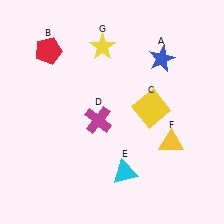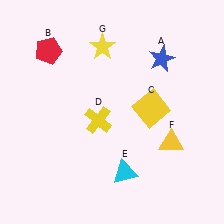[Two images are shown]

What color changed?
The cross (D) changed from magenta in Image 1 to yellow in Image 2.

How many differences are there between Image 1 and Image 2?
There is 1 difference between the two images.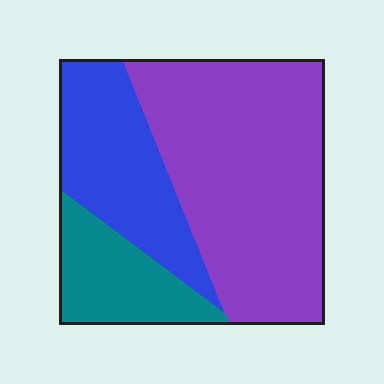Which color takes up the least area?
Teal, at roughly 15%.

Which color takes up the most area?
Purple, at roughly 55%.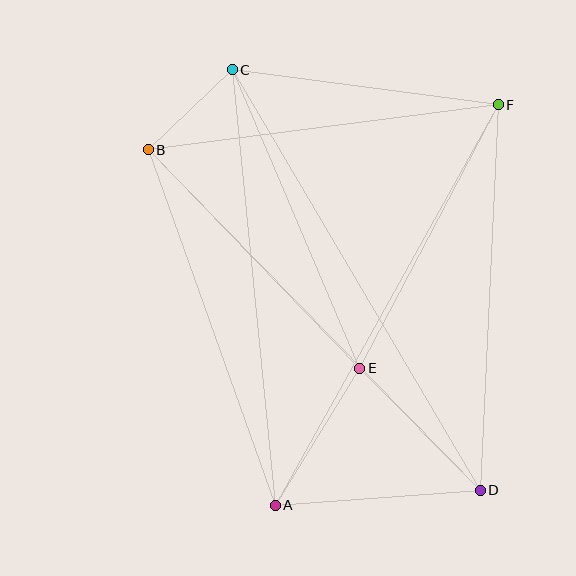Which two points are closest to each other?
Points B and C are closest to each other.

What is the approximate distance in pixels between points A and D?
The distance between A and D is approximately 205 pixels.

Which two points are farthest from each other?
Points C and D are farthest from each other.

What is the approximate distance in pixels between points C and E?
The distance between C and E is approximately 325 pixels.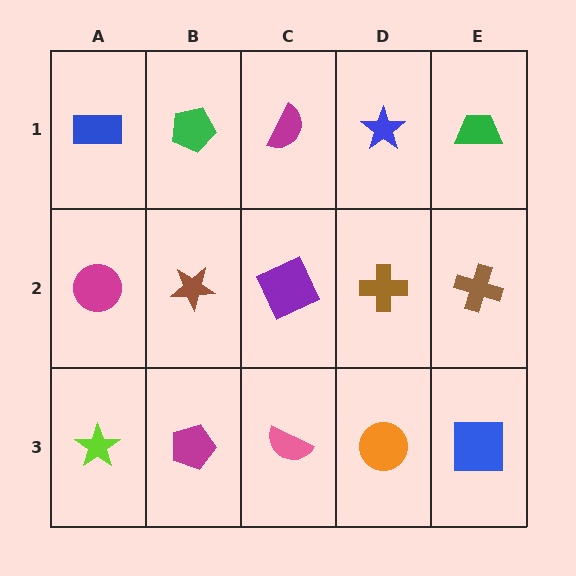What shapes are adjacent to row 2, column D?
A blue star (row 1, column D), an orange circle (row 3, column D), a purple square (row 2, column C), a brown cross (row 2, column E).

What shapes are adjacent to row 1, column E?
A brown cross (row 2, column E), a blue star (row 1, column D).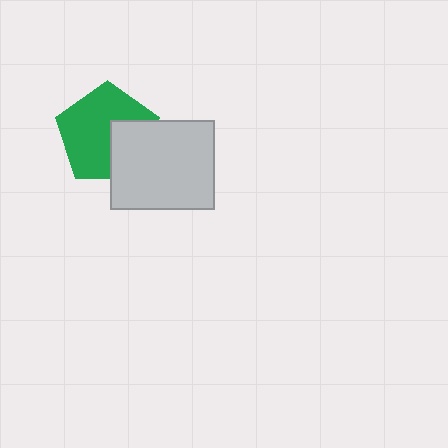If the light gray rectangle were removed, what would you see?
You would see the complete green pentagon.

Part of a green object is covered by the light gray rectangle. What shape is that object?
It is a pentagon.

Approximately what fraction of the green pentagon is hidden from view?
Roughly 33% of the green pentagon is hidden behind the light gray rectangle.